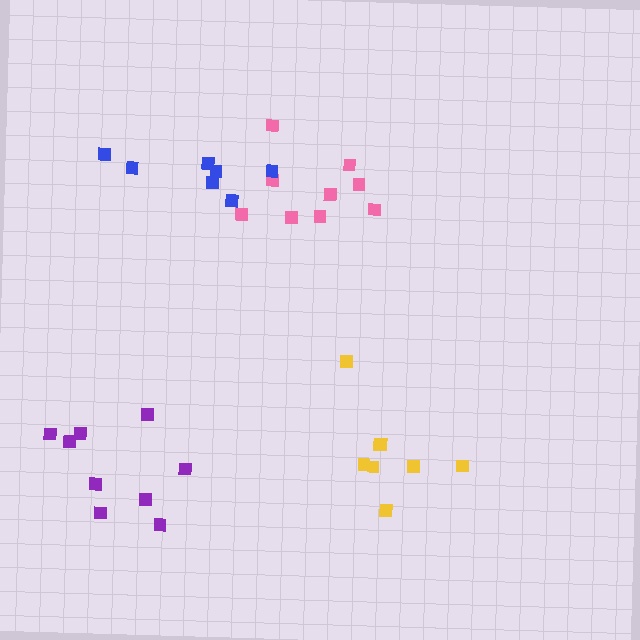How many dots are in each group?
Group 1: 8 dots, Group 2: 9 dots, Group 3: 9 dots, Group 4: 7 dots (33 total).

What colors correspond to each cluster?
The clusters are colored: yellow, pink, purple, blue.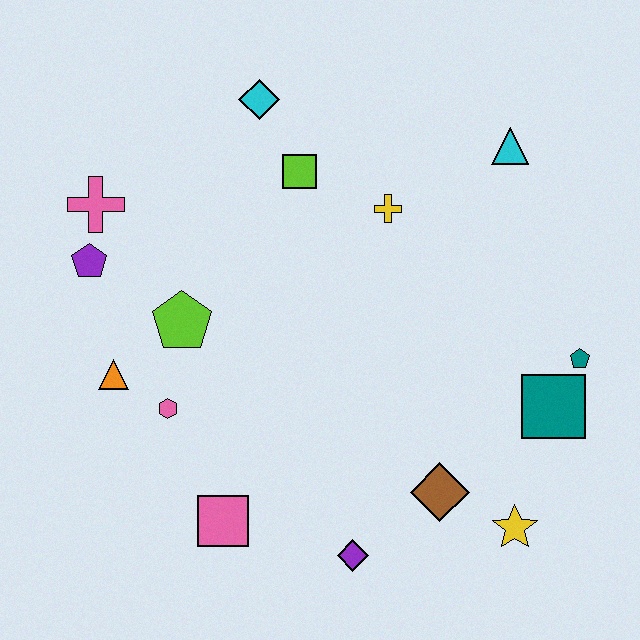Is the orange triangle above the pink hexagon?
Yes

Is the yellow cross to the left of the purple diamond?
No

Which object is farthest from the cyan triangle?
The pink square is farthest from the cyan triangle.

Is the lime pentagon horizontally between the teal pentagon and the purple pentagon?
Yes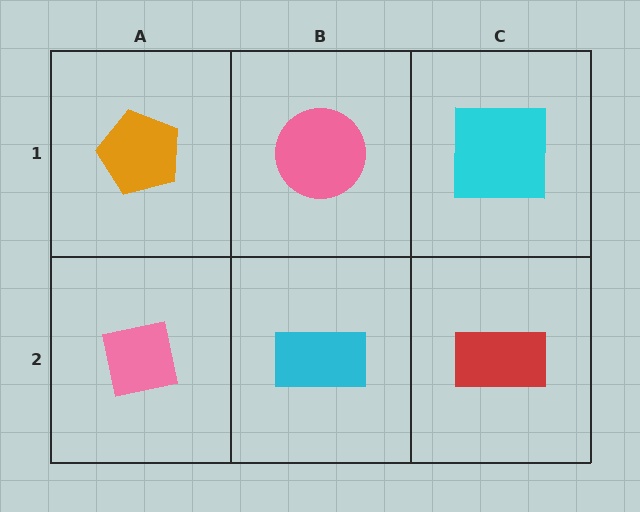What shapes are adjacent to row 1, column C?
A red rectangle (row 2, column C), a pink circle (row 1, column B).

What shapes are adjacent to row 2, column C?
A cyan square (row 1, column C), a cyan rectangle (row 2, column B).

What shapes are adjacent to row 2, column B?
A pink circle (row 1, column B), a pink square (row 2, column A), a red rectangle (row 2, column C).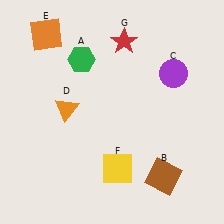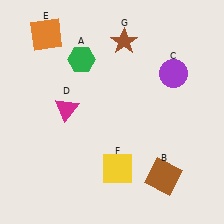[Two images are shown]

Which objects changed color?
D changed from orange to magenta. G changed from red to brown.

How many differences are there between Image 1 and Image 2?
There are 2 differences between the two images.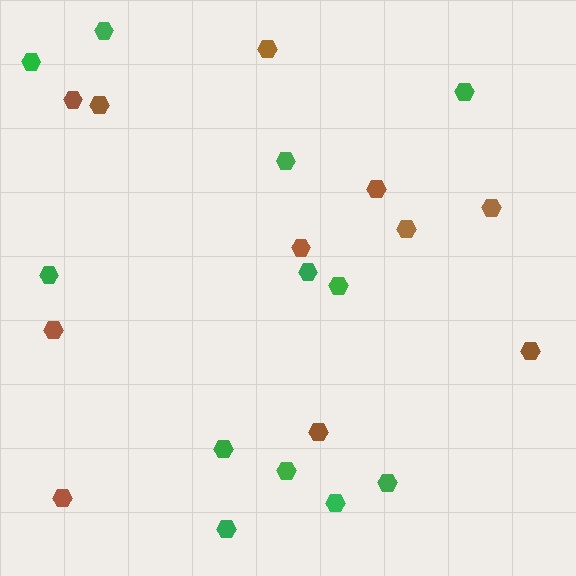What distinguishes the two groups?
There are 2 groups: one group of green hexagons (12) and one group of brown hexagons (11).